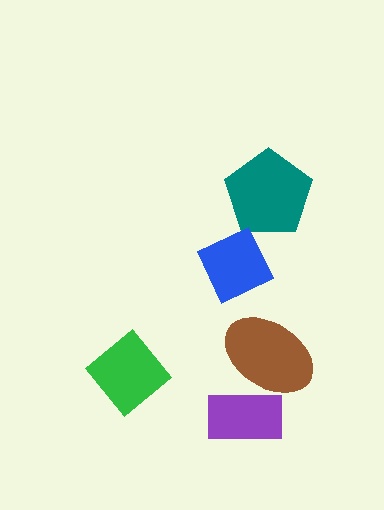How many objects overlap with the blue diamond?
0 objects overlap with the blue diamond.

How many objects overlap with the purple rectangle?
1 object overlaps with the purple rectangle.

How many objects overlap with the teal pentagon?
0 objects overlap with the teal pentagon.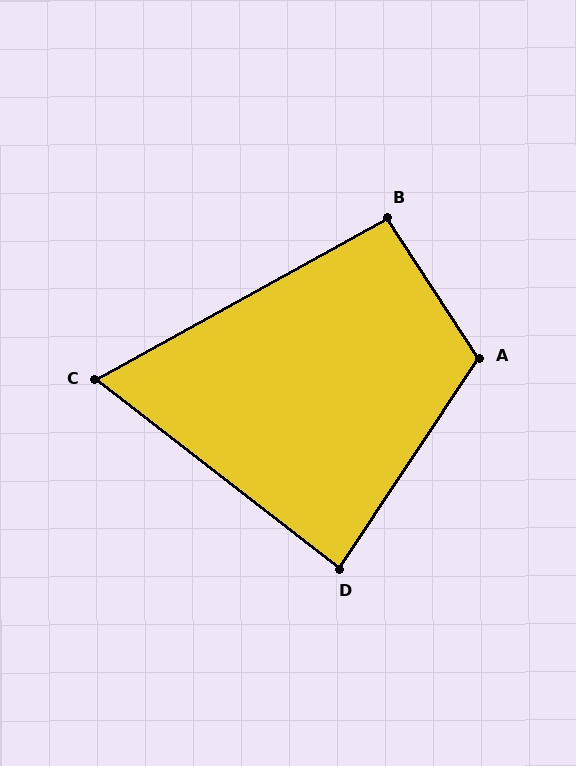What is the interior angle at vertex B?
Approximately 94 degrees (approximately right).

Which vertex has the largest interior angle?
A, at approximately 113 degrees.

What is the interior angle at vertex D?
Approximately 86 degrees (approximately right).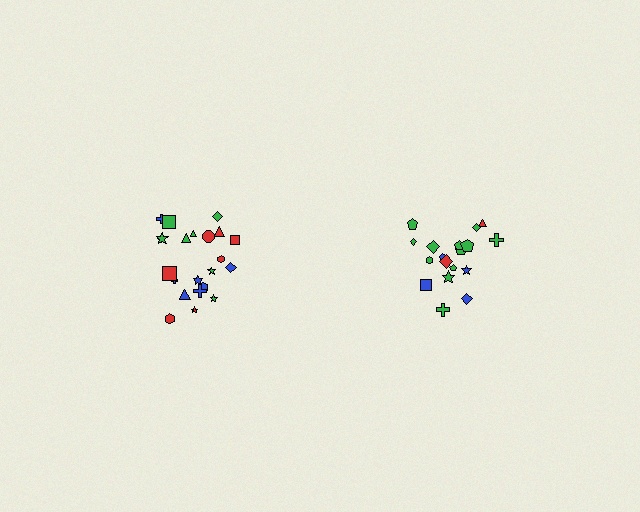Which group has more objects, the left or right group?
The left group.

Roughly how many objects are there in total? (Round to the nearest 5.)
Roughly 40 objects in total.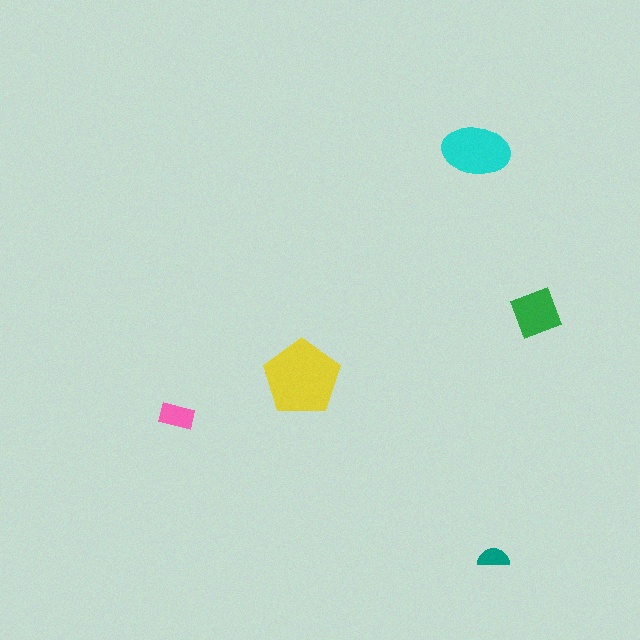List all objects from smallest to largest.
The teal semicircle, the pink rectangle, the green diamond, the cyan ellipse, the yellow pentagon.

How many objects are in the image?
There are 5 objects in the image.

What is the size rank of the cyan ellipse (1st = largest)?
2nd.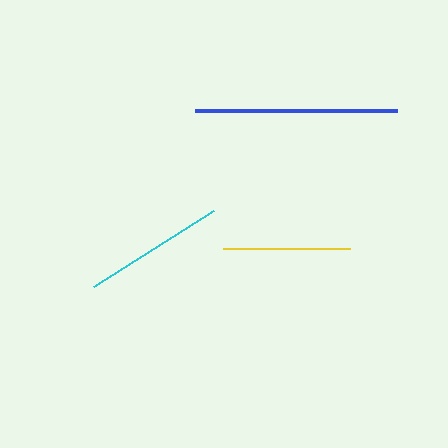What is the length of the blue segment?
The blue segment is approximately 202 pixels long.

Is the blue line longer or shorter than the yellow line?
The blue line is longer than the yellow line.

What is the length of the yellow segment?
The yellow segment is approximately 126 pixels long.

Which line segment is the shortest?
The yellow line is the shortest at approximately 126 pixels.